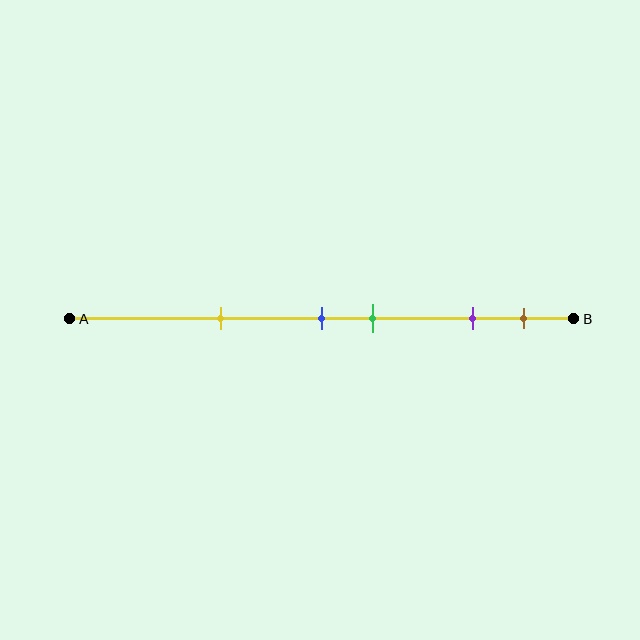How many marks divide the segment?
There are 5 marks dividing the segment.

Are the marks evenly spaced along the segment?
No, the marks are not evenly spaced.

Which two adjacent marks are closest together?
The blue and green marks are the closest adjacent pair.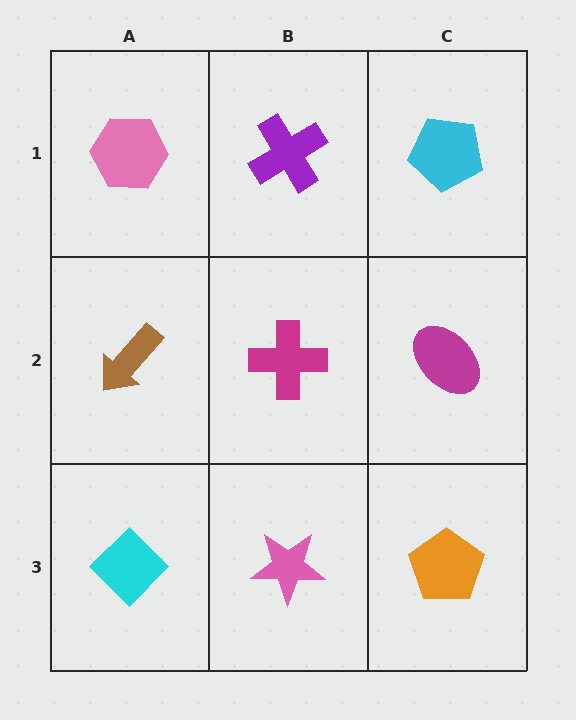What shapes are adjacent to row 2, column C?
A cyan pentagon (row 1, column C), an orange pentagon (row 3, column C), a magenta cross (row 2, column B).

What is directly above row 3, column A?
A brown arrow.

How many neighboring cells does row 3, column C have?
2.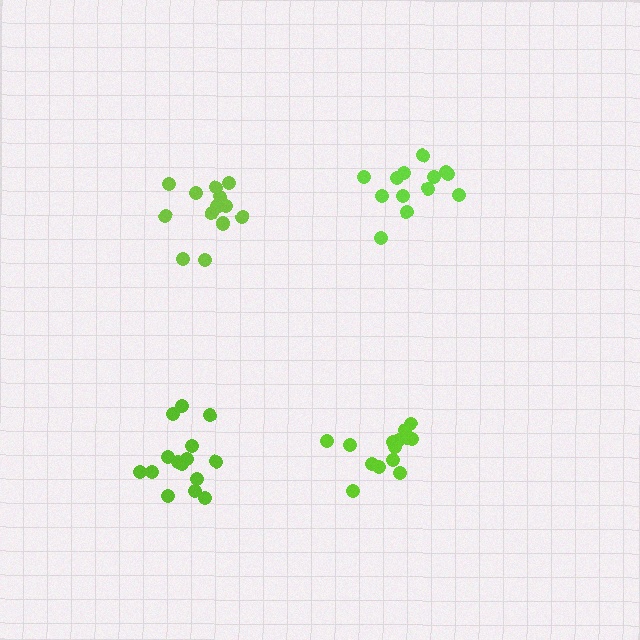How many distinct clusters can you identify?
There are 4 distinct clusters.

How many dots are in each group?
Group 1: 15 dots, Group 2: 15 dots, Group 3: 13 dots, Group 4: 13 dots (56 total).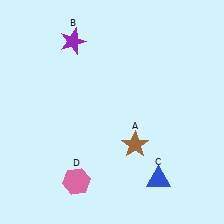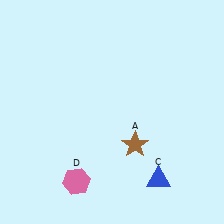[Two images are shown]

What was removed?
The purple star (B) was removed in Image 2.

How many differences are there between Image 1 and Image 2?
There is 1 difference between the two images.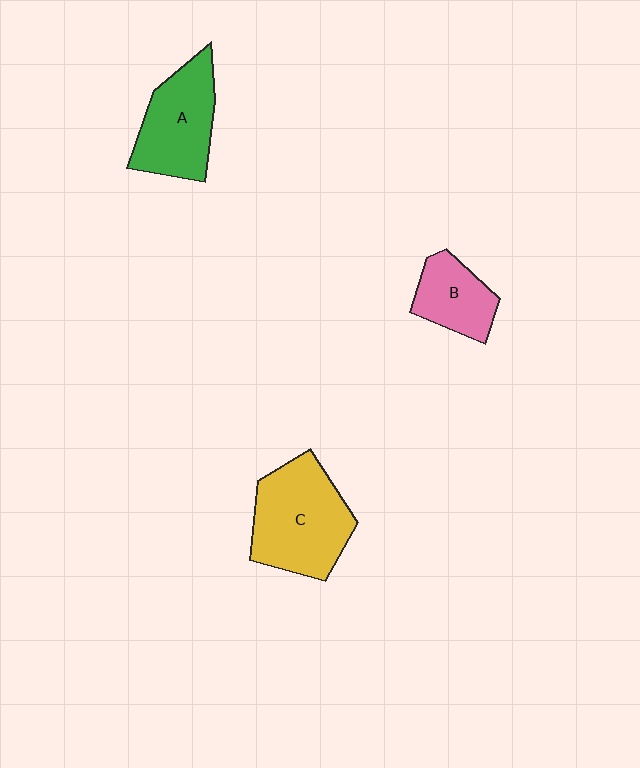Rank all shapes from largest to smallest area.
From largest to smallest: C (yellow), A (green), B (pink).